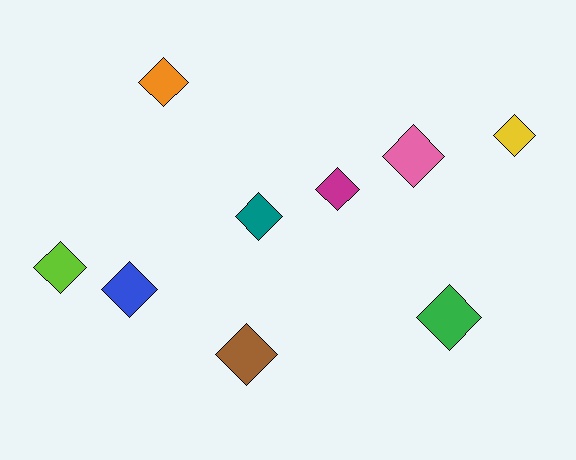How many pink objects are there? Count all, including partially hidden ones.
There is 1 pink object.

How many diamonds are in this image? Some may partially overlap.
There are 9 diamonds.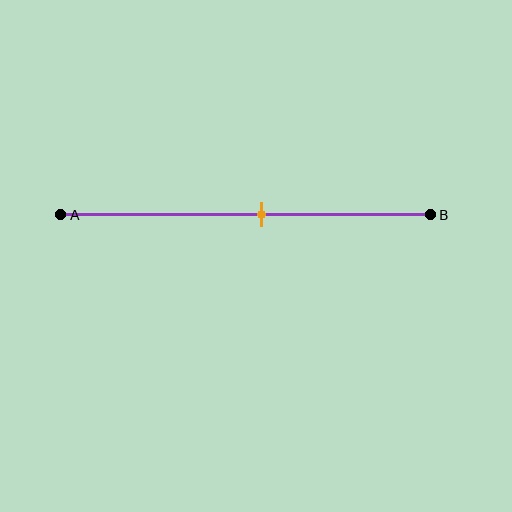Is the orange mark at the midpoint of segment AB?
No, the mark is at about 55% from A, not at the 50% midpoint.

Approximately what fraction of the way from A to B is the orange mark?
The orange mark is approximately 55% of the way from A to B.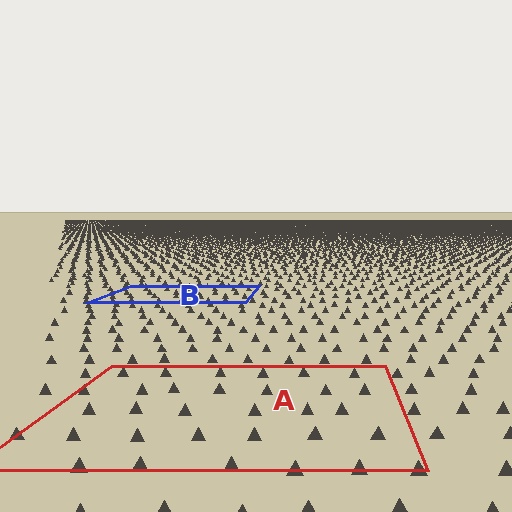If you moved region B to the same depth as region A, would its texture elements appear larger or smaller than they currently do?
They would appear larger. At a closer depth, the same texture elements are projected at a bigger on-screen size.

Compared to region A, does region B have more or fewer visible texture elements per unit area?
Region B has more texture elements per unit area — they are packed more densely because it is farther away.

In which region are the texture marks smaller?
The texture marks are smaller in region B, because it is farther away.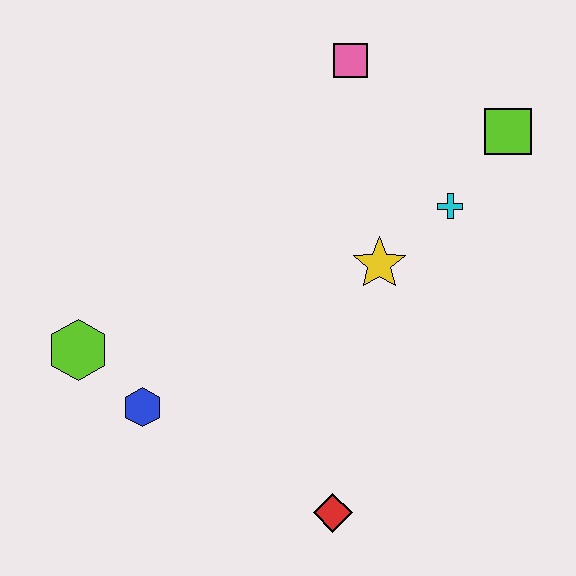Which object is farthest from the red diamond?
The pink square is farthest from the red diamond.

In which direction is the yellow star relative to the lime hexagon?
The yellow star is to the right of the lime hexagon.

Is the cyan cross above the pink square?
No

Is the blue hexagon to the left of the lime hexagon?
No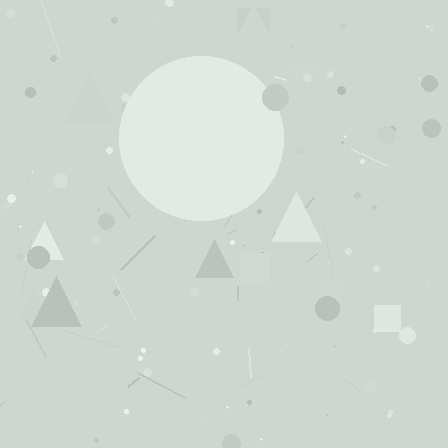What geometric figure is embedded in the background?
A circle is embedded in the background.